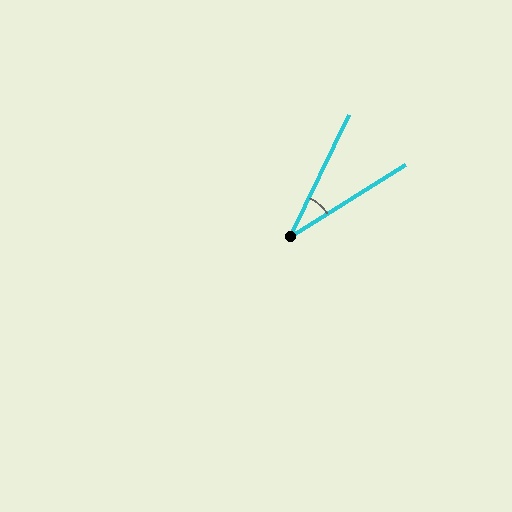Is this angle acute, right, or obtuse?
It is acute.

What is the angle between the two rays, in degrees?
Approximately 32 degrees.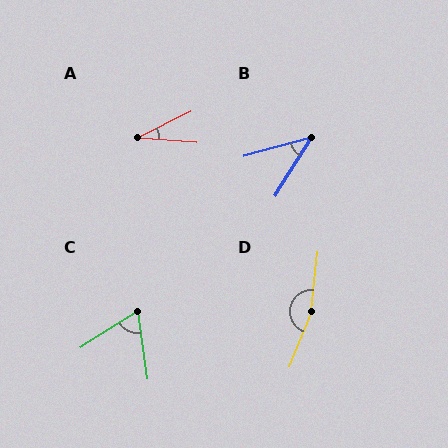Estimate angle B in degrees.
Approximately 43 degrees.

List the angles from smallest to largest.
A (31°), B (43°), C (66°), D (165°).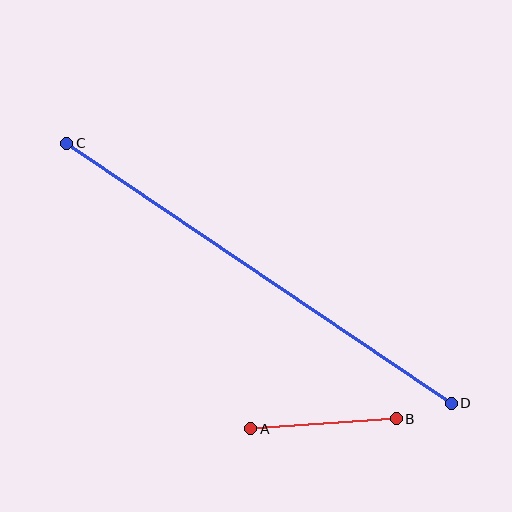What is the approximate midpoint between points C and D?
The midpoint is at approximately (259, 273) pixels.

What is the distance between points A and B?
The distance is approximately 146 pixels.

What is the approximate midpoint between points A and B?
The midpoint is at approximately (323, 424) pixels.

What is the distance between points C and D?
The distance is approximately 464 pixels.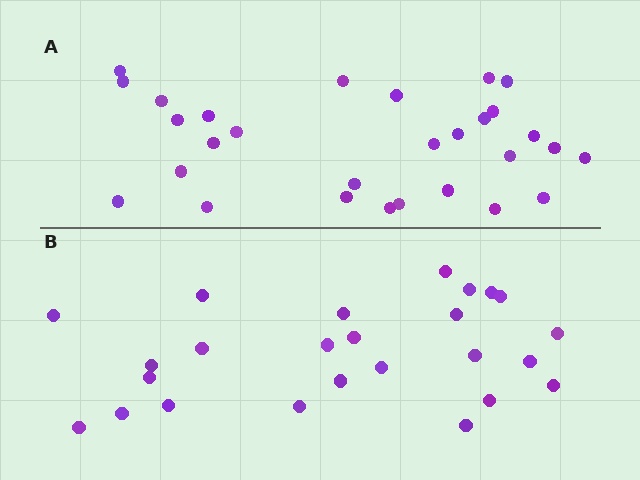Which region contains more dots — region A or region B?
Region A (the top region) has more dots.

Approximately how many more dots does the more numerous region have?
Region A has about 4 more dots than region B.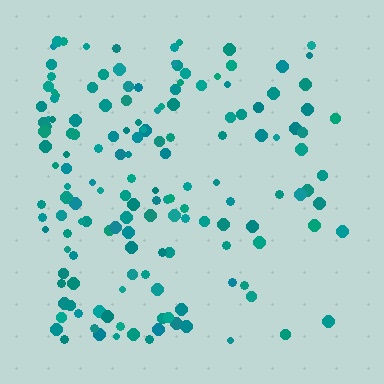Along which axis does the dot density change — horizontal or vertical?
Horizontal.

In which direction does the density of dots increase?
From right to left, with the left side densest.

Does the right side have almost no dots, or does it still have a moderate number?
Still a moderate number, just noticeably fewer than the left.